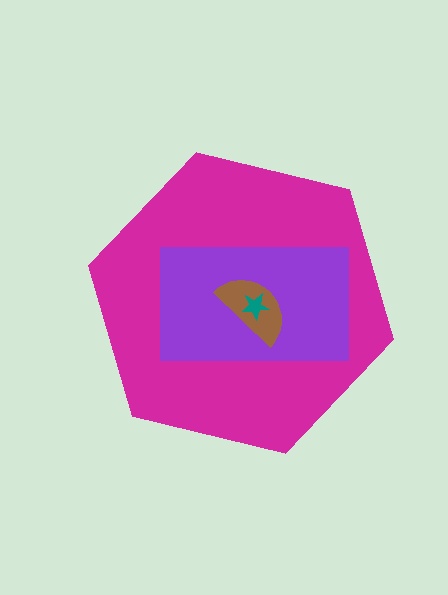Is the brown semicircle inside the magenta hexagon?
Yes.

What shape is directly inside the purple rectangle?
The brown semicircle.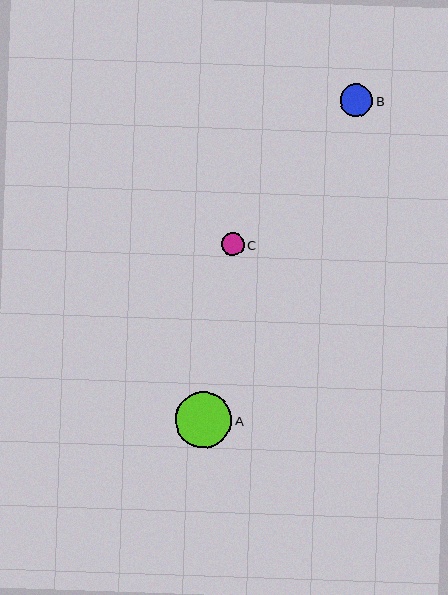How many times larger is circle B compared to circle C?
Circle B is approximately 1.5 times the size of circle C.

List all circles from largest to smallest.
From largest to smallest: A, B, C.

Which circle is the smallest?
Circle C is the smallest with a size of approximately 22 pixels.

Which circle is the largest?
Circle A is the largest with a size of approximately 56 pixels.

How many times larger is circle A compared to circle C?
Circle A is approximately 2.5 times the size of circle C.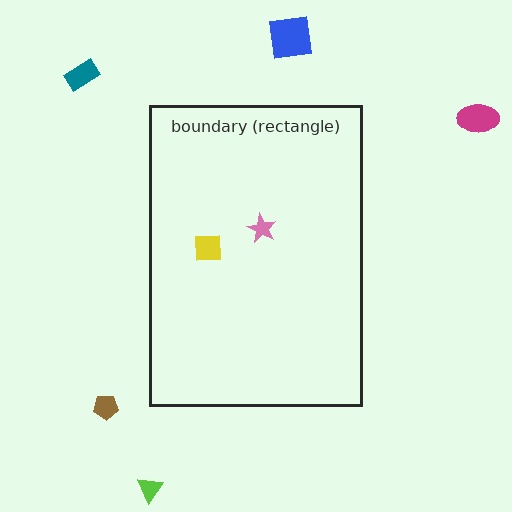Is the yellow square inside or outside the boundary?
Inside.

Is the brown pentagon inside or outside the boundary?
Outside.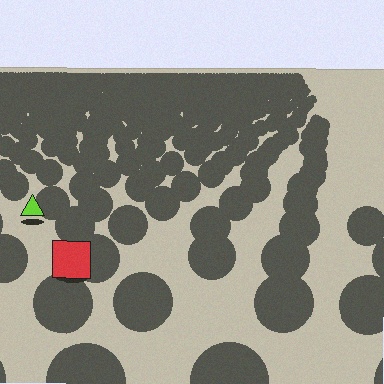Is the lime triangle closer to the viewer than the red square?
No. The red square is closer — you can tell from the texture gradient: the ground texture is coarser near it.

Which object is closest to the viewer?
The red square is closest. The texture marks near it are larger and more spread out.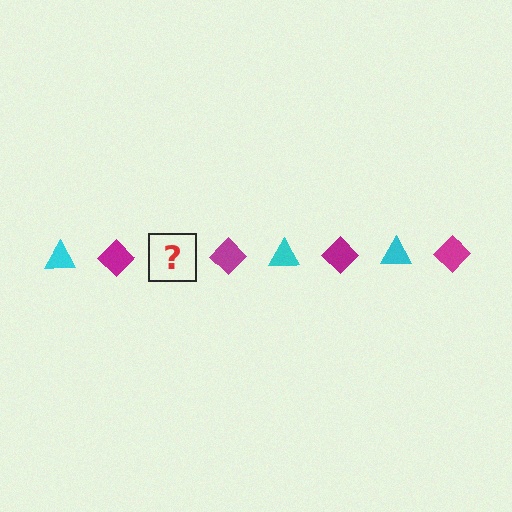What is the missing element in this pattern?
The missing element is a cyan triangle.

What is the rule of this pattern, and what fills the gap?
The rule is that the pattern alternates between cyan triangle and magenta diamond. The gap should be filled with a cyan triangle.